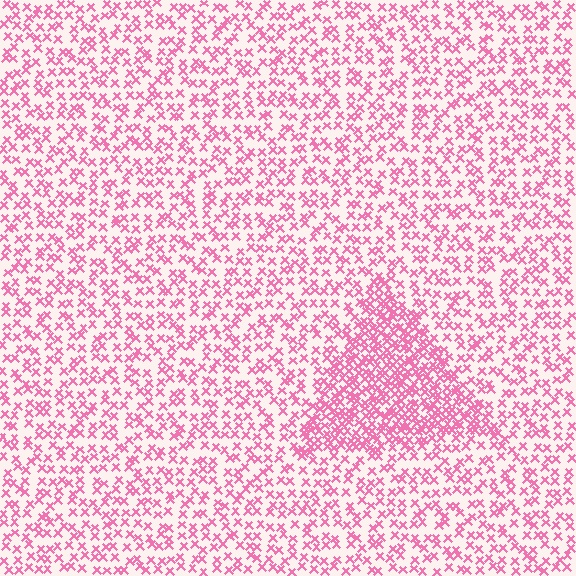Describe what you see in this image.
The image contains small pink elements arranged at two different densities. A triangle-shaped region is visible where the elements are more densely packed than the surrounding area.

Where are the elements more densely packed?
The elements are more densely packed inside the triangle boundary.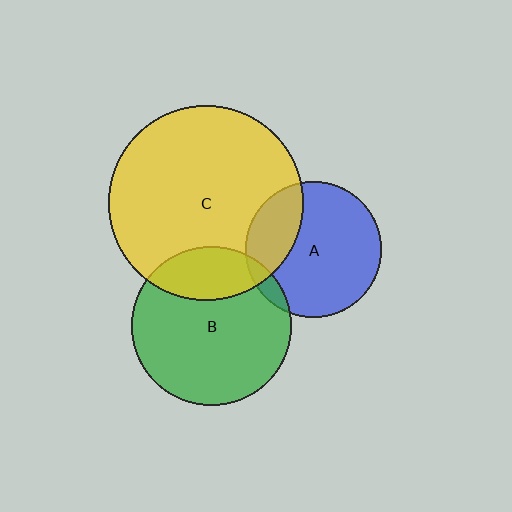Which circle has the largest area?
Circle C (yellow).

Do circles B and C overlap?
Yes.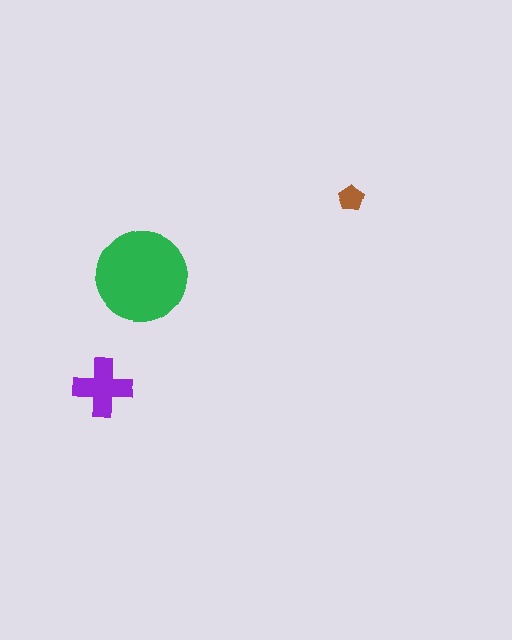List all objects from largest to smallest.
The green circle, the purple cross, the brown pentagon.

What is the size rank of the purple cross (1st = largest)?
2nd.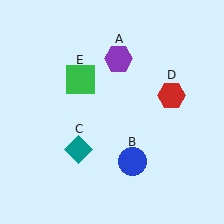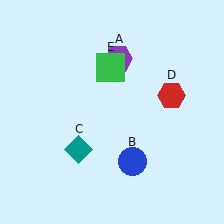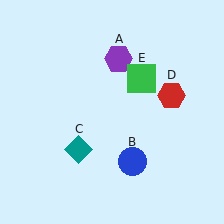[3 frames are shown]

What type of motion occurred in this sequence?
The green square (object E) rotated clockwise around the center of the scene.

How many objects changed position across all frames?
1 object changed position: green square (object E).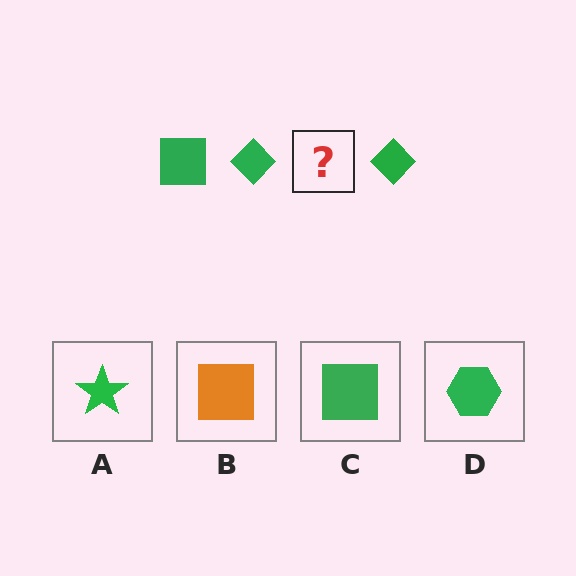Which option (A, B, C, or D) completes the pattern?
C.